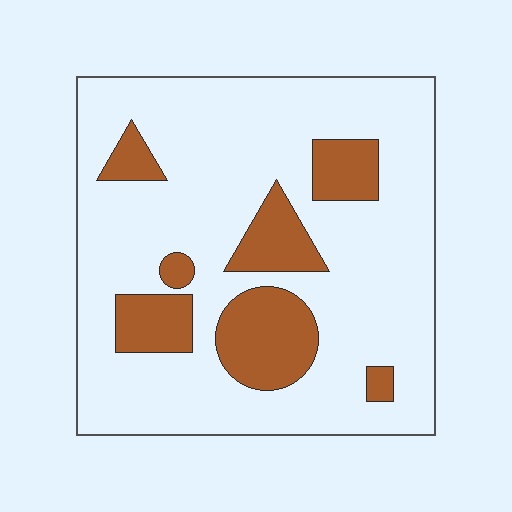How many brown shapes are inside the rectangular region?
7.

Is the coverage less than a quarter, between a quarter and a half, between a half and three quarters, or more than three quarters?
Less than a quarter.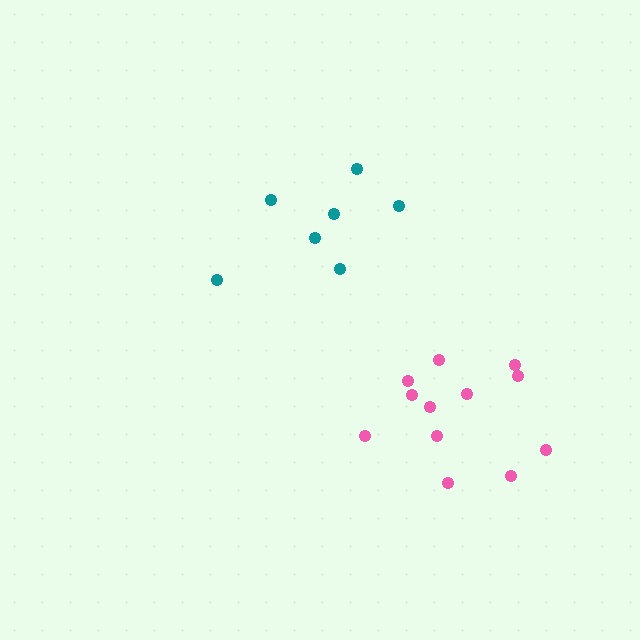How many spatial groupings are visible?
There are 2 spatial groupings.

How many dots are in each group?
Group 1: 7 dots, Group 2: 12 dots (19 total).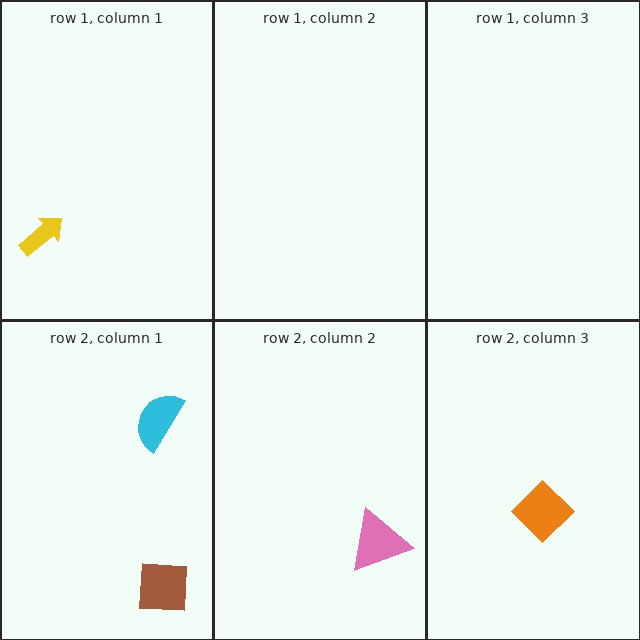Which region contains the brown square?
The row 2, column 1 region.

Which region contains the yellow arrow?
The row 1, column 1 region.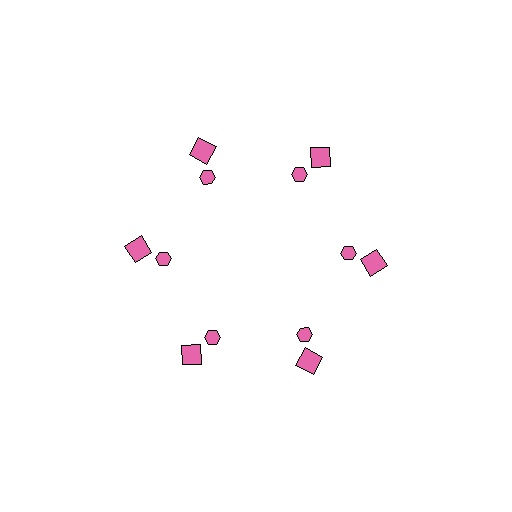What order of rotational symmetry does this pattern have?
This pattern has 6-fold rotational symmetry.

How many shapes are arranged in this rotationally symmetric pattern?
There are 12 shapes, arranged in 6 groups of 2.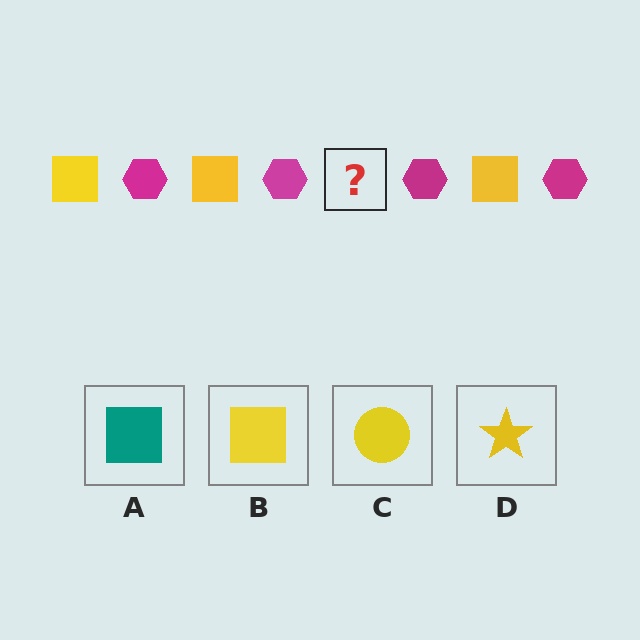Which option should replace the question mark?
Option B.